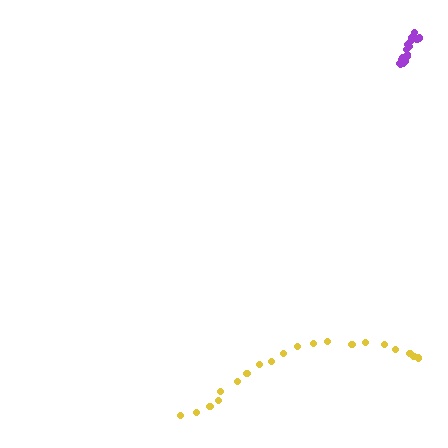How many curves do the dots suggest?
There are 2 distinct paths.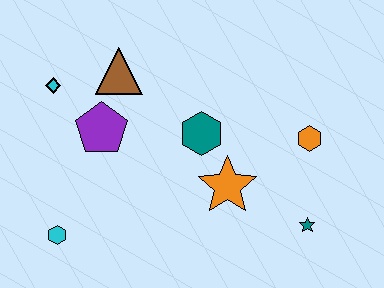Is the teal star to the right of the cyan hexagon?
Yes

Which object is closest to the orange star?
The teal hexagon is closest to the orange star.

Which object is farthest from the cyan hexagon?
The orange hexagon is farthest from the cyan hexagon.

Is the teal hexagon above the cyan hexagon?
Yes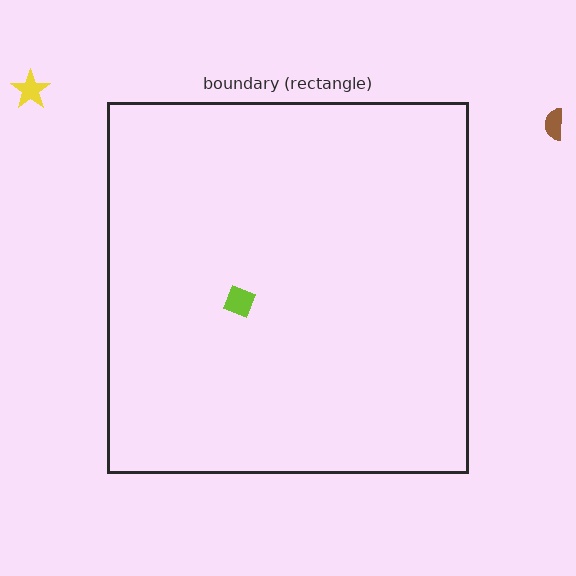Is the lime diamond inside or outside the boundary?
Inside.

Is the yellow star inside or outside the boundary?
Outside.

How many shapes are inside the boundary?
1 inside, 2 outside.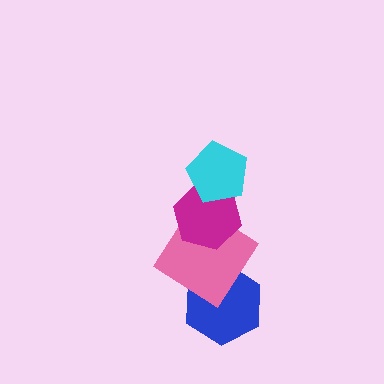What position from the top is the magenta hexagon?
The magenta hexagon is 2nd from the top.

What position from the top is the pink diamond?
The pink diamond is 3rd from the top.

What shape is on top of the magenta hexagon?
The cyan pentagon is on top of the magenta hexagon.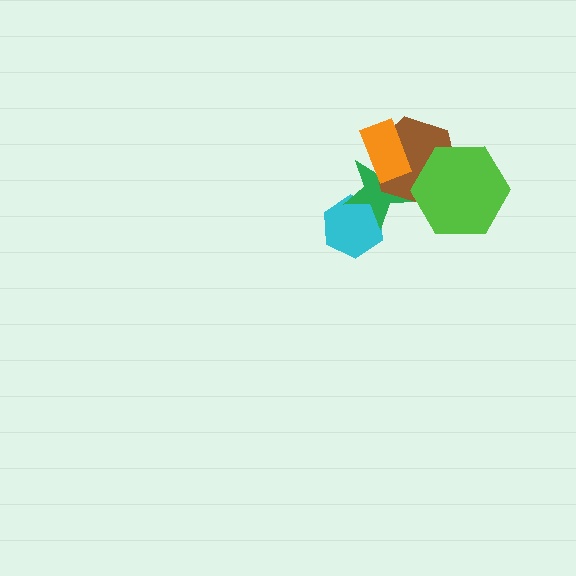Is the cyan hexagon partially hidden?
Yes, it is partially covered by another shape.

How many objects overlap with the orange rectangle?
2 objects overlap with the orange rectangle.